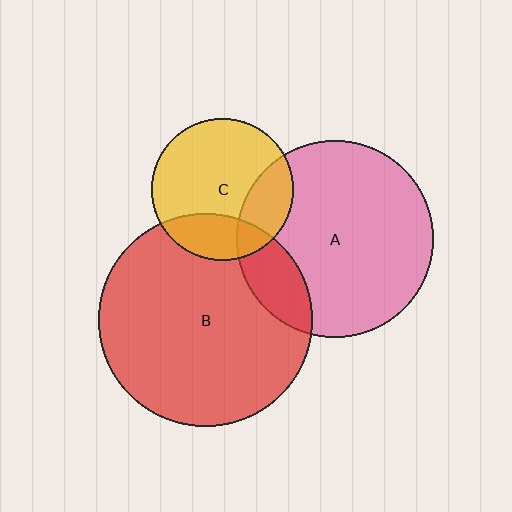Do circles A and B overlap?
Yes.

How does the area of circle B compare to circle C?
Approximately 2.3 times.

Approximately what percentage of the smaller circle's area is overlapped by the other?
Approximately 15%.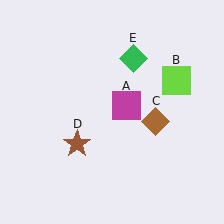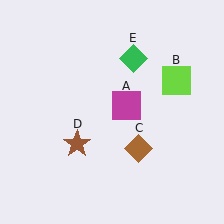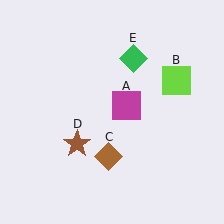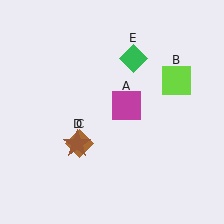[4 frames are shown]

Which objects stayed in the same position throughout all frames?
Magenta square (object A) and lime square (object B) and brown star (object D) and green diamond (object E) remained stationary.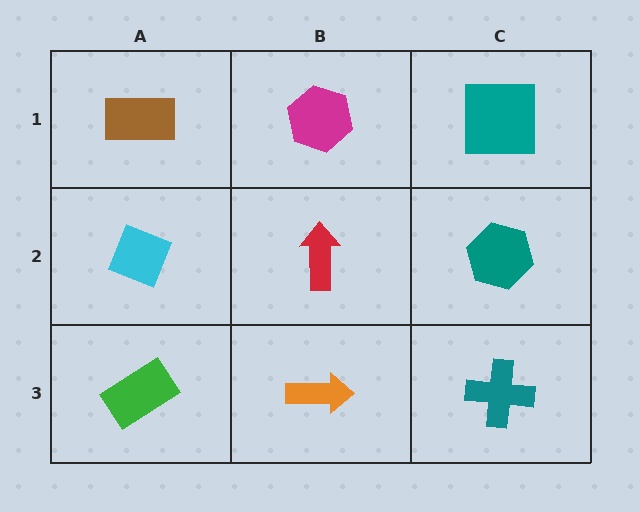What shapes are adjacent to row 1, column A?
A cyan diamond (row 2, column A), a magenta hexagon (row 1, column B).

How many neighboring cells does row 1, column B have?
3.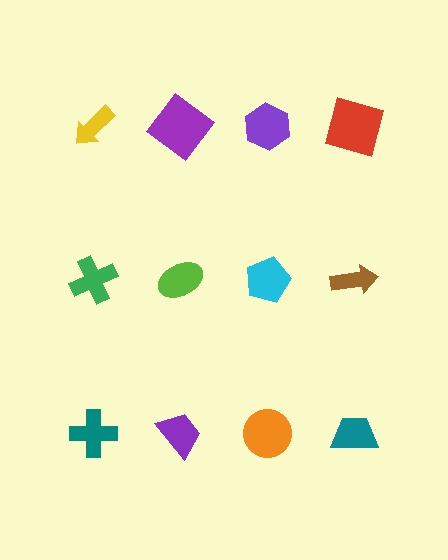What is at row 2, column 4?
A brown arrow.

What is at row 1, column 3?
A purple hexagon.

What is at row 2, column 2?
A lime ellipse.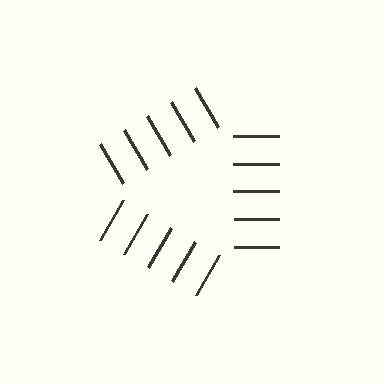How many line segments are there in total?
15 — 5 along each of the 3 edges.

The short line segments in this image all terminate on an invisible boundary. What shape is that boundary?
An illusory triangle — the line segments terminate on its edges but no continuous stroke is drawn.